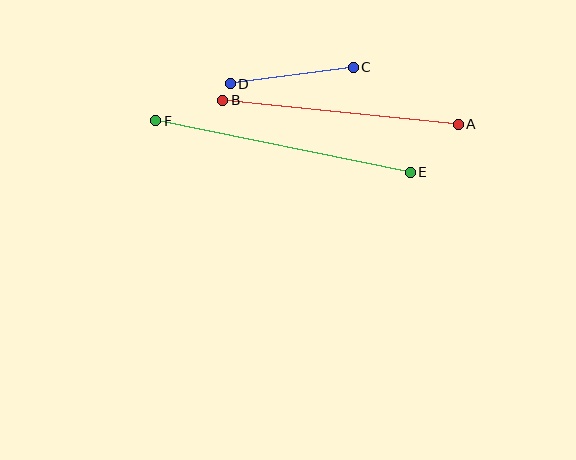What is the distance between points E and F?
The distance is approximately 260 pixels.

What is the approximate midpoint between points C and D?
The midpoint is at approximately (292, 76) pixels.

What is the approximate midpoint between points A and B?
The midpoint is at approximately (340, 112) pixels.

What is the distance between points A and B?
The distance is approximately 237 pixels.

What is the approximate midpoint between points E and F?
The midpoint is at approximately (283, 146) pixels.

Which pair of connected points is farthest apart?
Points E and F are farthest apart.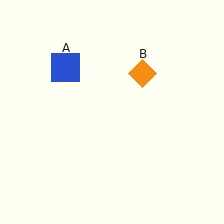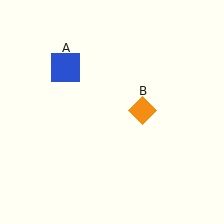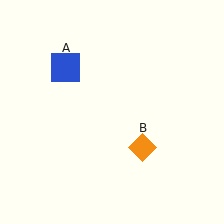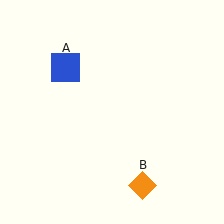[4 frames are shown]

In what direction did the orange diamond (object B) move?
The orange diamond (object B) moved down.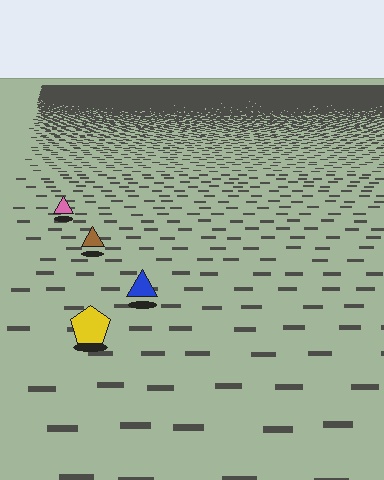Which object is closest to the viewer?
The yellow pentagon is closest. The texture marks near it are larger and more spread out.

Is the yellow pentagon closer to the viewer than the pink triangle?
Yes. The yellow pentagon is closer — you can tell from the texture gradient: the ground texture is coarser near it.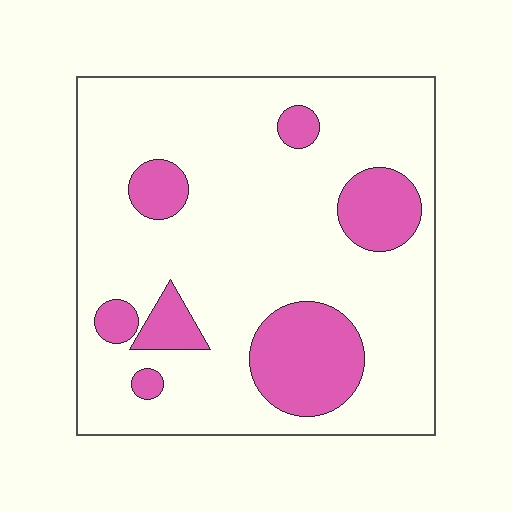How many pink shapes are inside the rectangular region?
7.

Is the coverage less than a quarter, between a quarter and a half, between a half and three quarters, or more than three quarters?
Less than a quarter.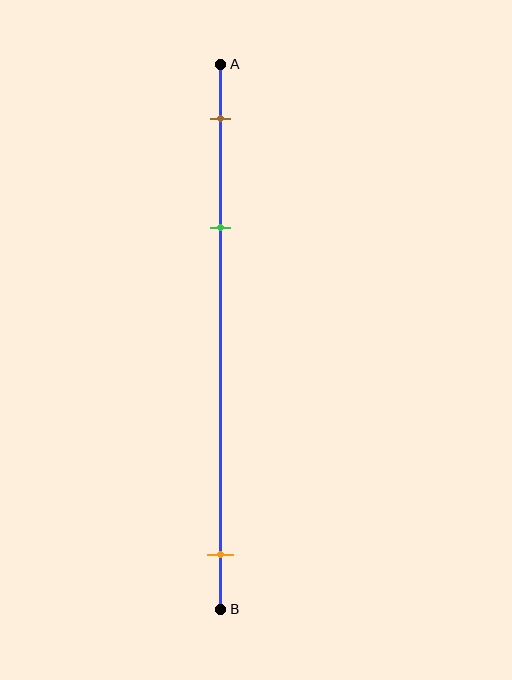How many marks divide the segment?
There are 3 marks dividing the segment.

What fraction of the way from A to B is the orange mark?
The orange mark is approximately 90% (0.9) of the way from A to B.